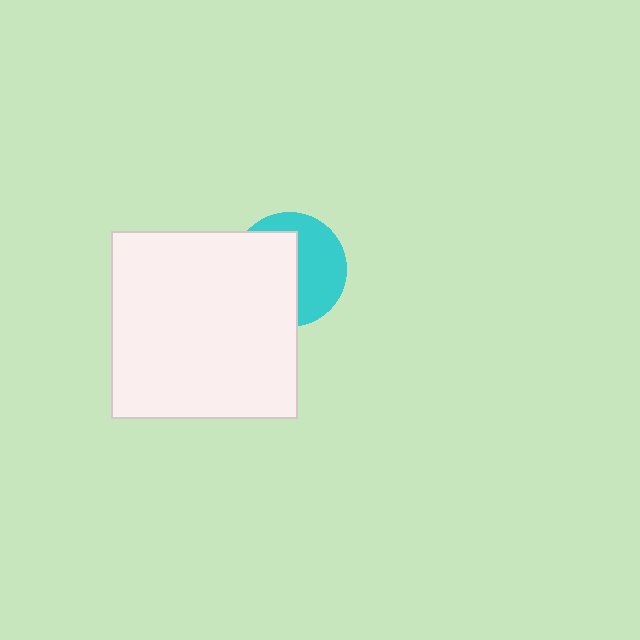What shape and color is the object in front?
The object in front is a white square.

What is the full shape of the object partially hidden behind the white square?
The partially hidden object is a cyan circle.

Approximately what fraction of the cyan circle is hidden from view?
Roughly 52% of the cyan circle is hidden behind the white square.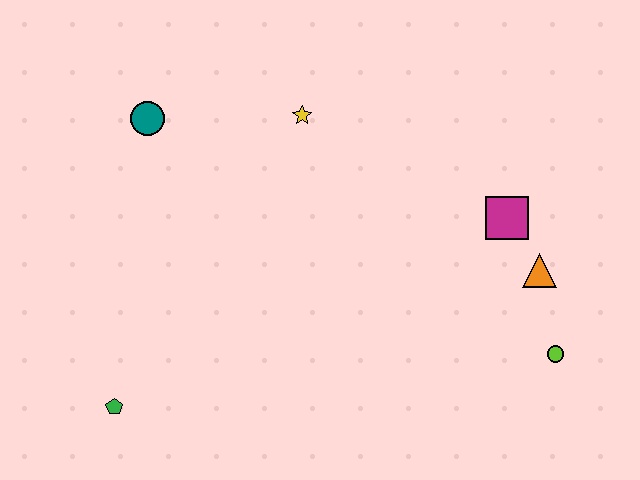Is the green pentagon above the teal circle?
No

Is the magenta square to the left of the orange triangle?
Yes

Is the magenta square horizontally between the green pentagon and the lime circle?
Yes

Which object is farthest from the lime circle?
The teal circle is farthest from the lime circle.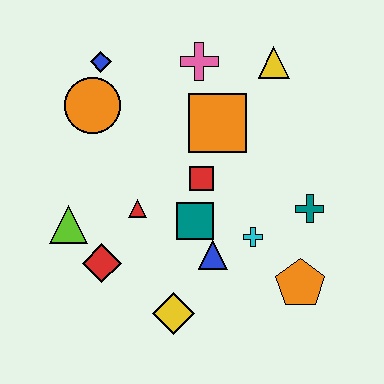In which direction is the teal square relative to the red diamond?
The teal square is to the right of the red diamond.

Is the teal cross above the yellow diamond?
Yes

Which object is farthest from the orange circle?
The orange pentagon is farthest from the orange circle.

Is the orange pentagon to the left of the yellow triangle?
No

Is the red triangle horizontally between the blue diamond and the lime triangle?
No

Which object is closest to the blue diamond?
The orange circle is closest to the blue diamond.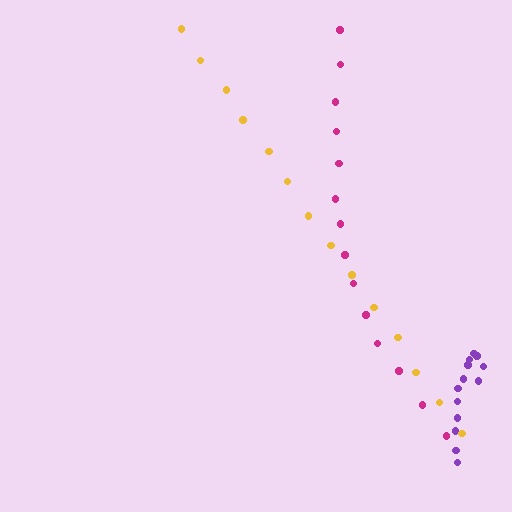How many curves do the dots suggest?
There are 3 distinct paths.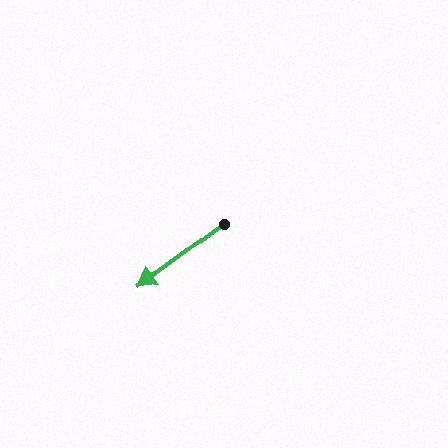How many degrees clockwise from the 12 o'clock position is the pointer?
Approximately 233 degrees.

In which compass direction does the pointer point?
Southwest.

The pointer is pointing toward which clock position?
Roughly 8 o'clock.